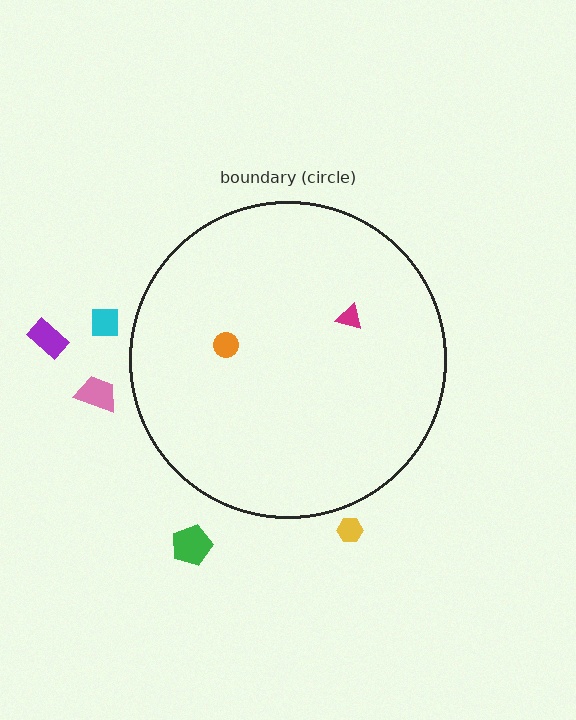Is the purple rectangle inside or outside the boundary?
Outside.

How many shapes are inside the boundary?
2 inside, 5 outside.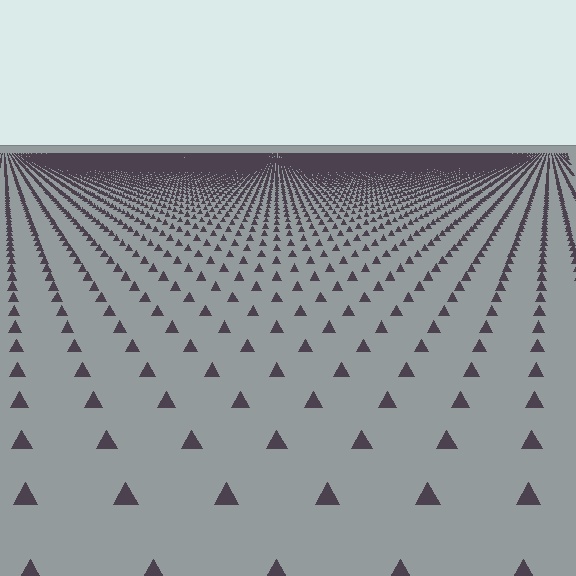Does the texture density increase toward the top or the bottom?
Density increases toward the top.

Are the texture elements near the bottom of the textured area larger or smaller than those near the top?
Larger. Near the bottom, elements are closer to the viewer and appear at a bigger on-screen size.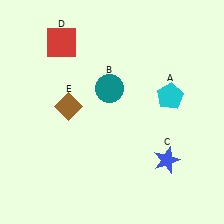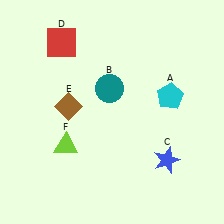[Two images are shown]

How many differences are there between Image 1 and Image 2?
There is 1 difference between the two images.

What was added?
A lime triangle (F) was added in Image 2.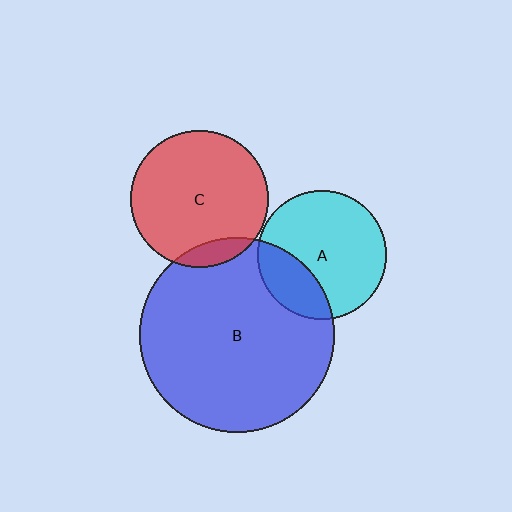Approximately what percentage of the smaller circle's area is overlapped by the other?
Approximately 10%.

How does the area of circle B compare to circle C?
Approximately 2.0 times.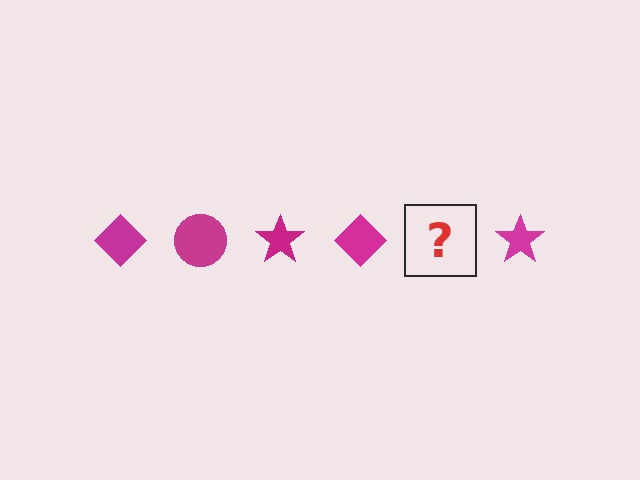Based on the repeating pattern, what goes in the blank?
The blank should be a magenta circle.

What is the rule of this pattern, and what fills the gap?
The rule is that the pattern cycles through diamond, circle, star shapes in magenta. The gap should be filled with a magenta circle.